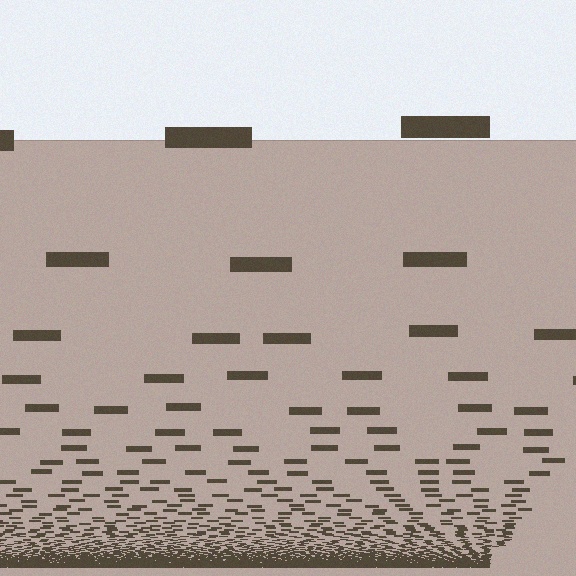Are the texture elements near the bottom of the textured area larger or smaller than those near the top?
Smaller. The gradient is inverted — elements near the bottom are smaller and denser.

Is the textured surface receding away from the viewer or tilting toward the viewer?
The surface appears to tilt toward the viewer. Texture elements get larger and sparser toward the top.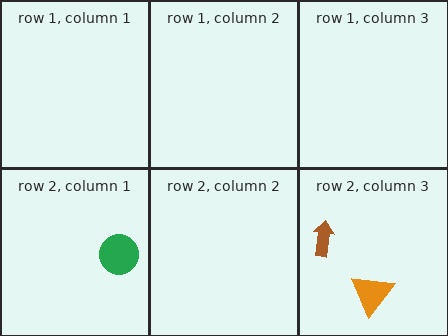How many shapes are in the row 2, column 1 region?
1.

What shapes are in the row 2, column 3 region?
The brown arrow, the orange triangle.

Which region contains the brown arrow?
The row 2, column 3 region.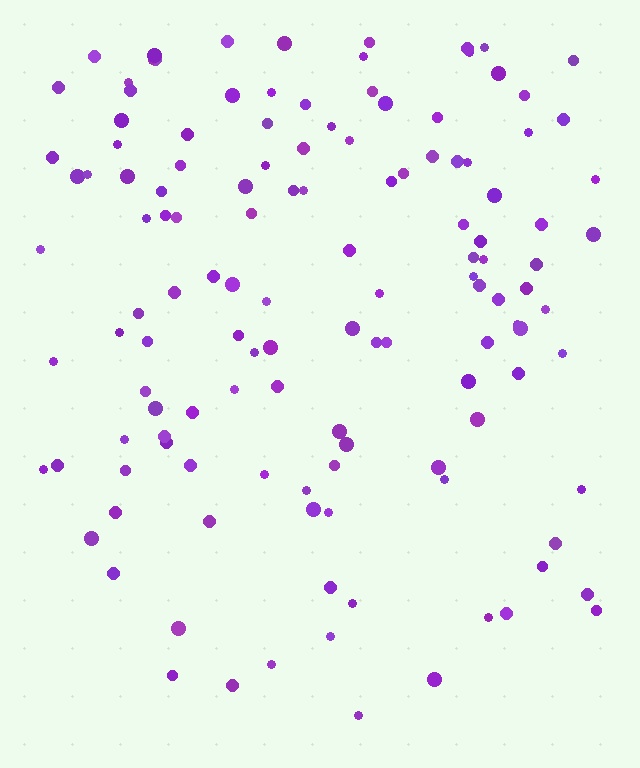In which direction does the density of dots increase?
From bottom to top, with the top side densest.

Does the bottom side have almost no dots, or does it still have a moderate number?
Still a moderate number, just noticeably fewer than the top.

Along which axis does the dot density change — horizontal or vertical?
Vertical.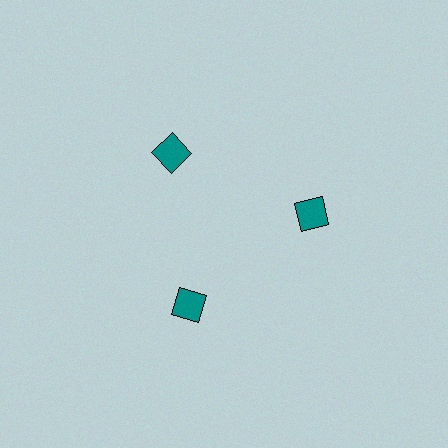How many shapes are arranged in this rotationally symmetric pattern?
There are 3 shapes, arranged in 3 groups of 1.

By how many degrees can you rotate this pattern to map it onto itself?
The pattern maps onto itself every 120 degrees of rotation.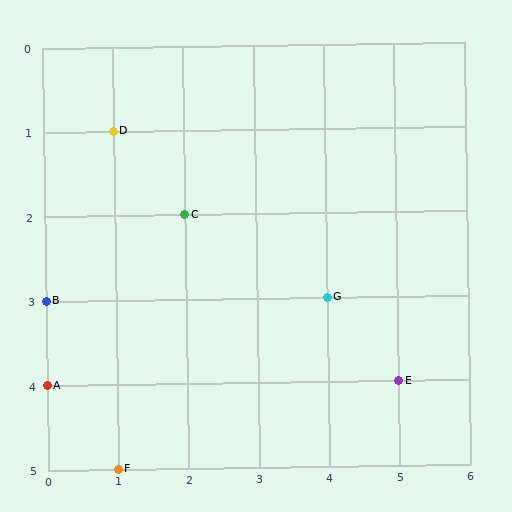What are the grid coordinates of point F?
Point F is at grid coordinates (1, 5).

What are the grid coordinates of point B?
Point B is at grid coordinates (0, 3).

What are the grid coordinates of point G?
Point G is at grid coordinates (4, 3).